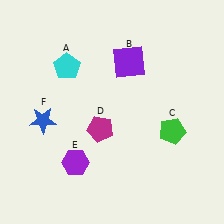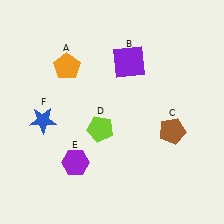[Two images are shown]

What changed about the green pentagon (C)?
In Image 1, C is green. In Image 2, it changed to brown.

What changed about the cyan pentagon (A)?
In Image 1, A is cyan. In Image 2, it changed to orange.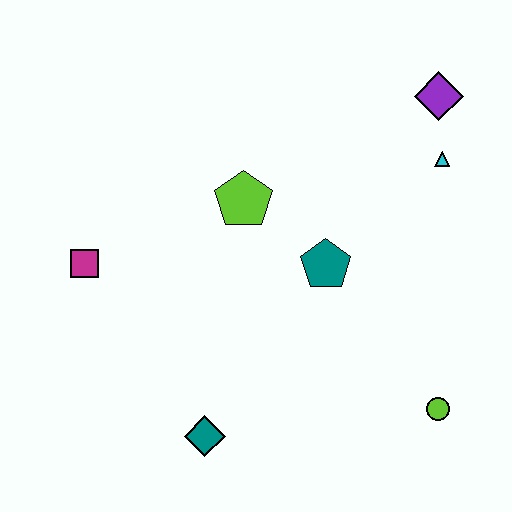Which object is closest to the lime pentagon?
The teal pentagon is closest to the lime pentagon.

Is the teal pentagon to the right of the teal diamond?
Yes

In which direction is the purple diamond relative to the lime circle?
The purple diamond is above the lime circle.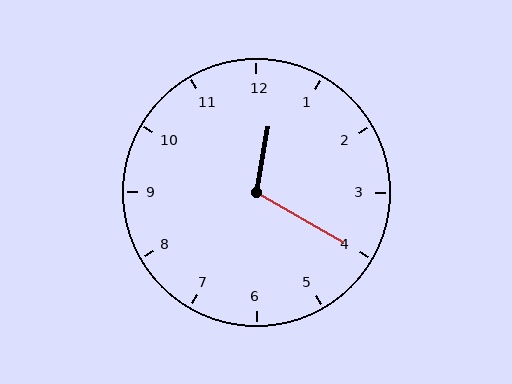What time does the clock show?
12:20.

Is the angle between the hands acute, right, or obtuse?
It is obtuse.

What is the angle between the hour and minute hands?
Approximately 110 degrees.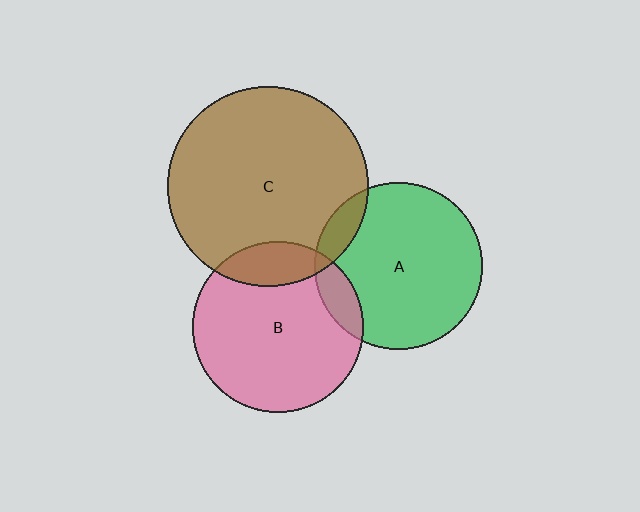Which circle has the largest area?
Circle C (brown).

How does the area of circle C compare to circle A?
Approximately 1.4 times.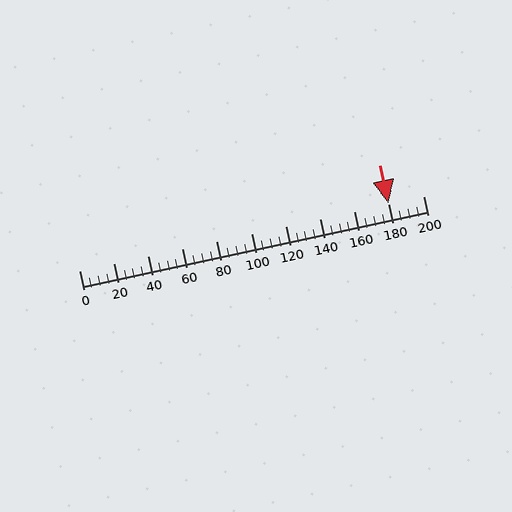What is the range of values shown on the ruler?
The ruler shows values from 0 to 200.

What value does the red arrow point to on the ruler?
The red arrow points to approximately 180.